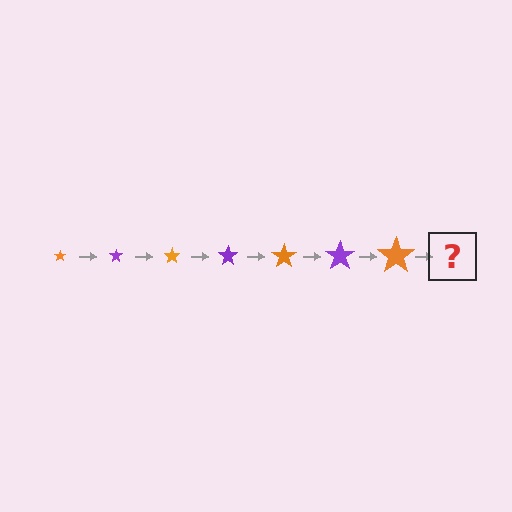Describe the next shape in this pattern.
It should be a purple star, larger than the previous one.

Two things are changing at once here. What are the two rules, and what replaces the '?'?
The two rules are that the star grows larger each step and the color cycles through orange and purple. The '?' should be a purple star, larger than the previous one.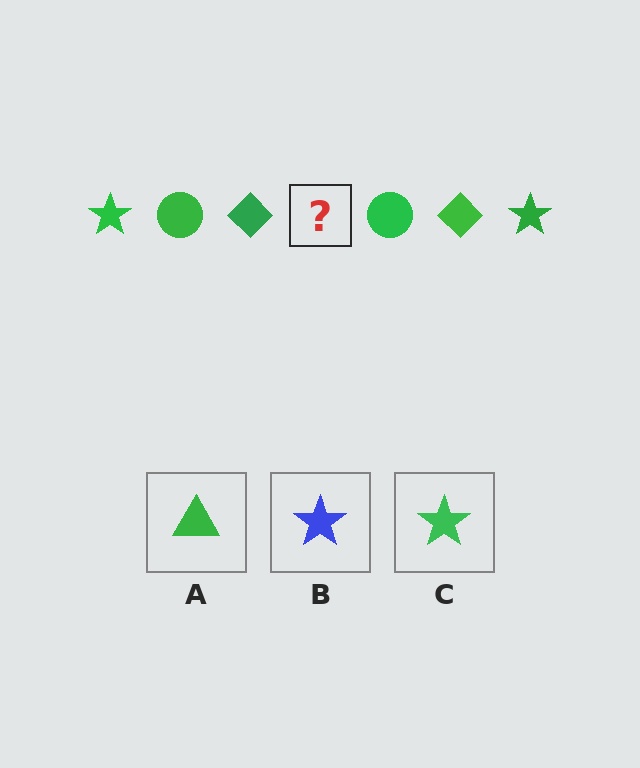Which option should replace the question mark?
Option C.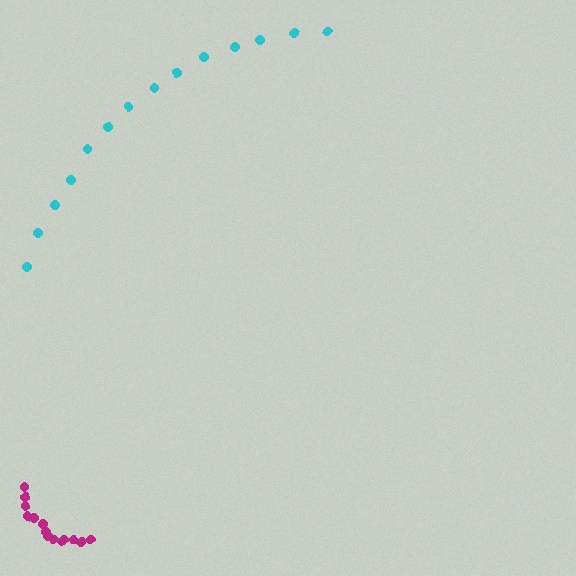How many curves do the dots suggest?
There are 2 distinct paths.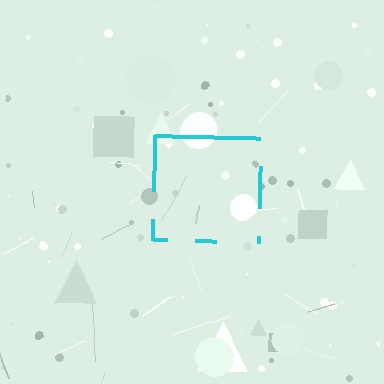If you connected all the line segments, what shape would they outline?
They would outline a square.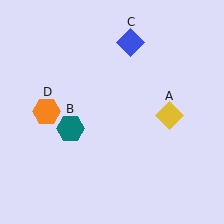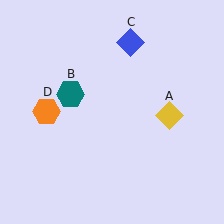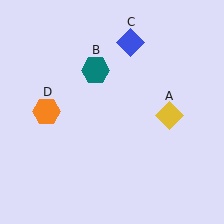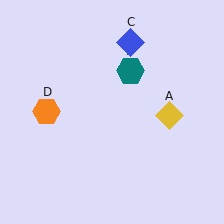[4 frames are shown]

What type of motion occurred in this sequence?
The teal hexagon (object B) rotated clockwise around the center of the scene.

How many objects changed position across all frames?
1 object changed position: teal hexagon (object B).